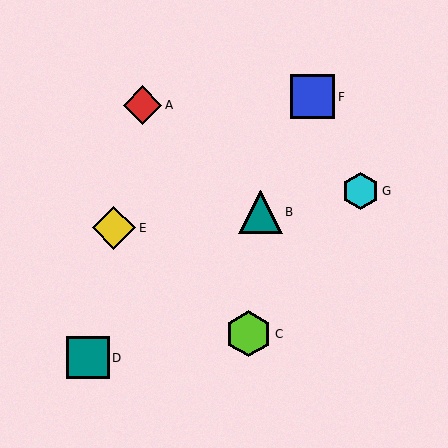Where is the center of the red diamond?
The center of the red diamond is at (142, 105).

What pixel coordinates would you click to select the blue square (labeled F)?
Click at (313, 97) to select the blue square F.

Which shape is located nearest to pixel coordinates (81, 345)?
The teal square (labeled D) at (88, 358) is nearest to that location.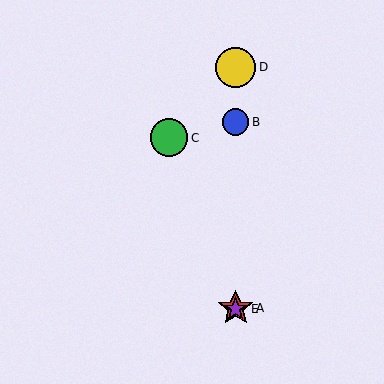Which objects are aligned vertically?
Objects A, B, D, E are aligned vertically.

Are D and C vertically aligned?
No, D is at x≈236 and C is at x≈169.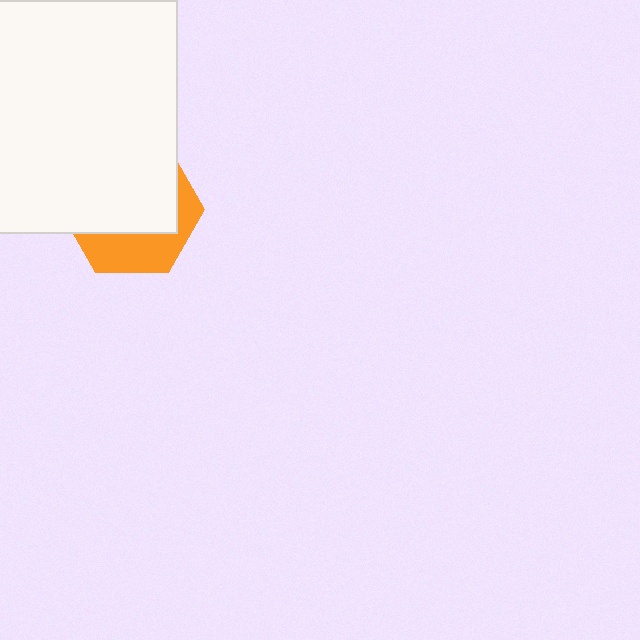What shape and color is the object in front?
The object in front is a white rectangle.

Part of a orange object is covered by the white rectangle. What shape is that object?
It is a hexagon.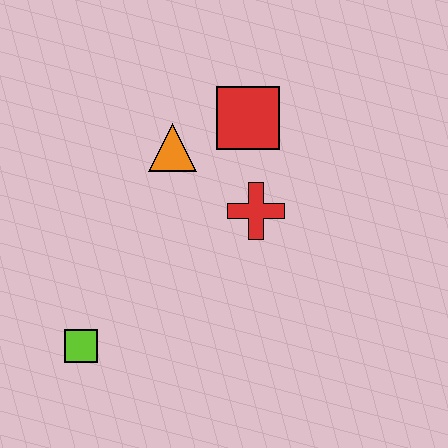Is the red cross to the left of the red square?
No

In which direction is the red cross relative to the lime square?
The red cross is to the right of the lime square.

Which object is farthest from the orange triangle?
The lime square is farthest from the orange triangle.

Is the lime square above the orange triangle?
No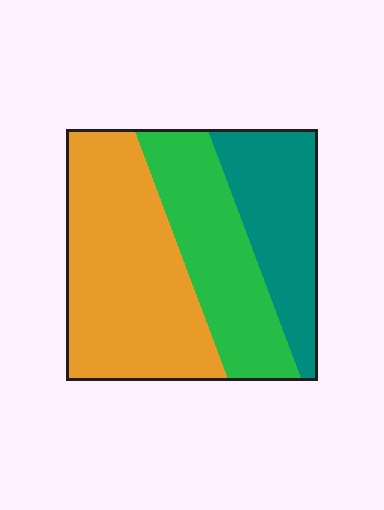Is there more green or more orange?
Orange.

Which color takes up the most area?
Orange, at roughly 45%.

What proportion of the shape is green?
Green takes up between a sixth and a third of the shape.